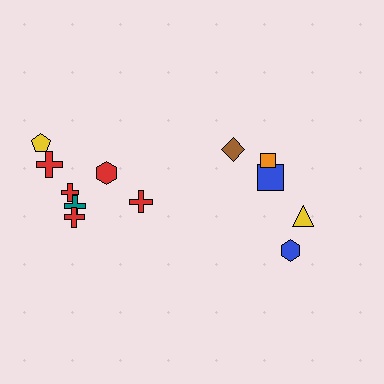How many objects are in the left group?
There are 7 objects.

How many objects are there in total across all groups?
There are 12 objects.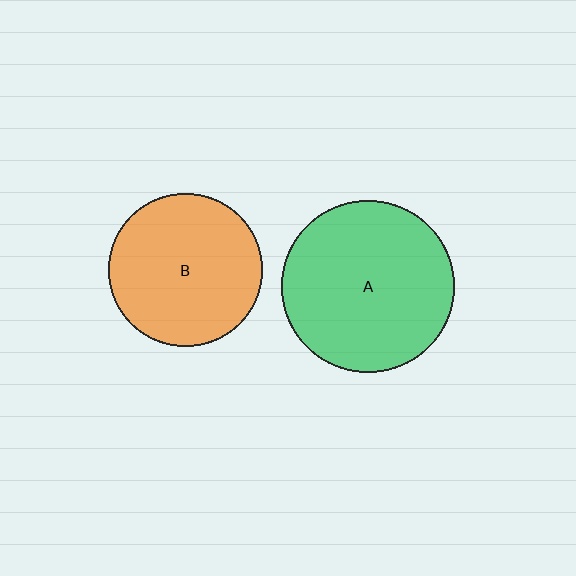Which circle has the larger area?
Circle A (green).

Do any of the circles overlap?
No, none of the circles overlap.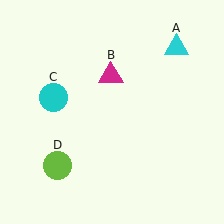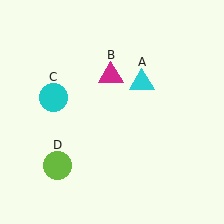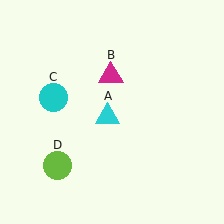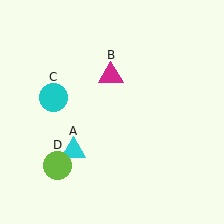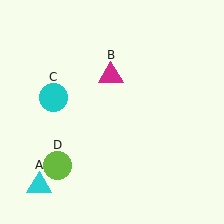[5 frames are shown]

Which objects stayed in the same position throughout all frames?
Magenta triangle (object B) and cyan circle (object C) and lime circle (object D) remained stationary.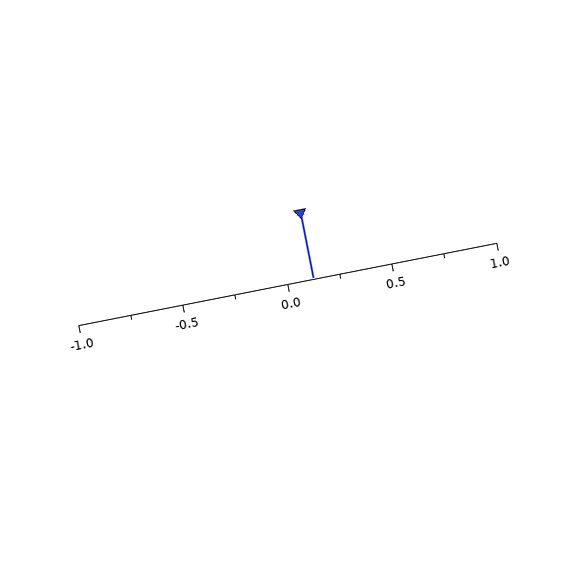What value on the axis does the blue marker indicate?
The marker indicates approximately 0.12.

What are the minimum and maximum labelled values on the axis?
The axis runs from -1.0 to 1.0.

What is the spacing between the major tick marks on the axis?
The major ticks are spaced 0.5 apart.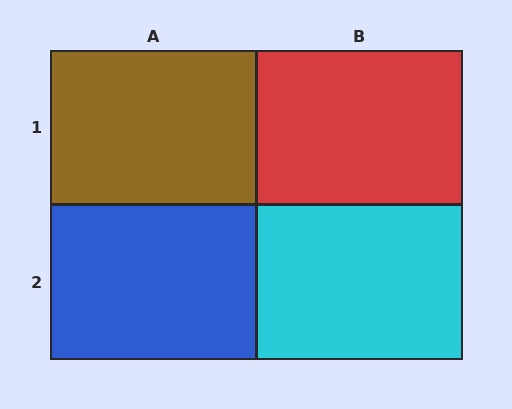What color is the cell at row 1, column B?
Red.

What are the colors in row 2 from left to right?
Blue, cyan.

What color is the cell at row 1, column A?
Brown.